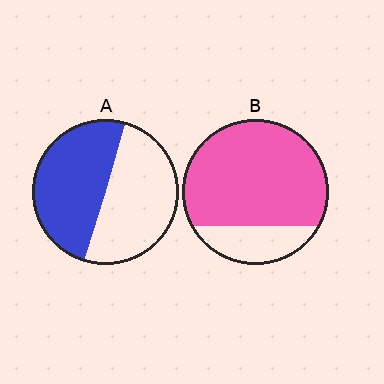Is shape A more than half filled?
Roughly half.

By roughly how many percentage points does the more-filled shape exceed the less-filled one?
By roughly 30 percentage points (B over A).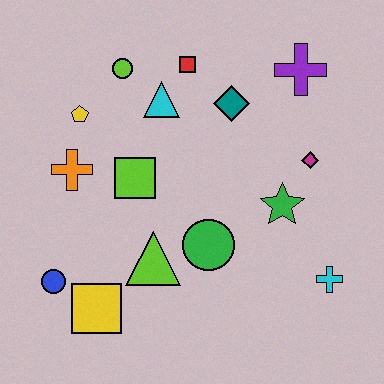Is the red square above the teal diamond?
Yes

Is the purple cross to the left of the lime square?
No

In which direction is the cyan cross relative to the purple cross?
The cyan cross is below the purple cross.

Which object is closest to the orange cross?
The yellow pentagon is closest to the orange cross.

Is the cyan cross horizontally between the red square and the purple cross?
No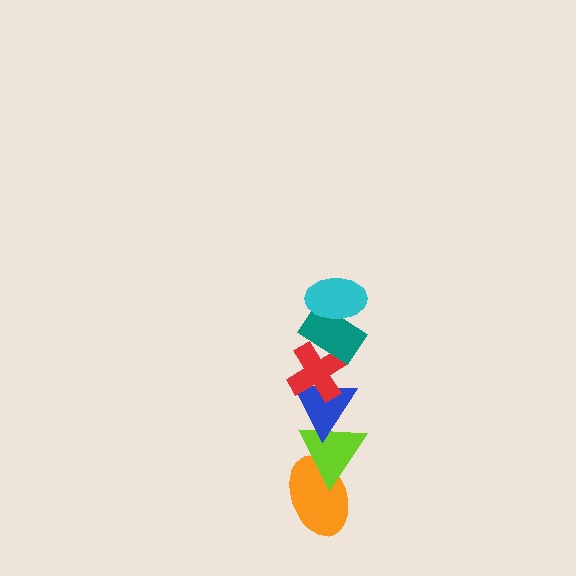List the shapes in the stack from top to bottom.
From top to bottom: the cyan ellipse, the teal rectangle, the red cross, the blue triangle, the lime triangle, the orange ellipse.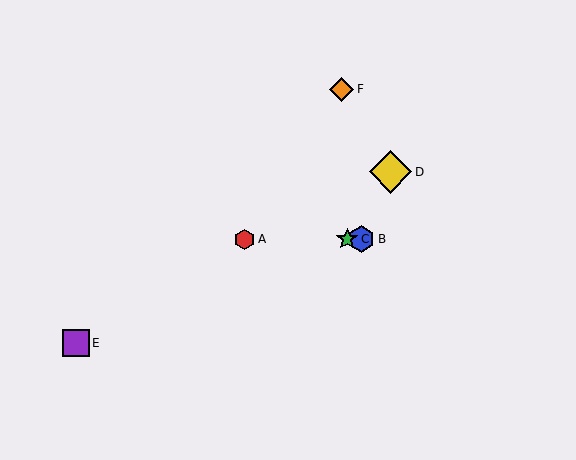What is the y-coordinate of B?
Object B is at y≈239.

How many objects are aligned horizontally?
3 objects (A, B, C) are aligned horizontally.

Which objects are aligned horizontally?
Objects A, B, C are aligned horizontally.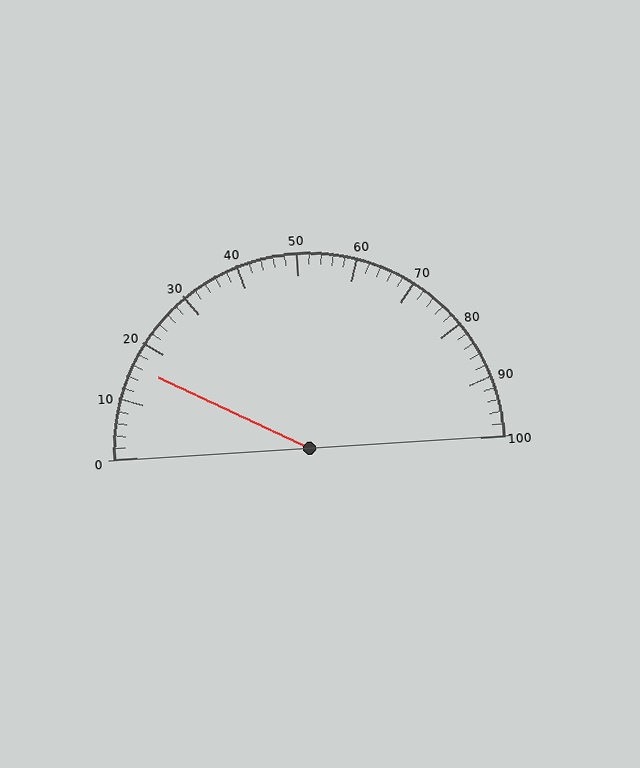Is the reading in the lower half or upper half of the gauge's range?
The reading is in the lower half of the range (0 to 100).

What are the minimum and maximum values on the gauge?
The gauge ranges from 0 to 100.